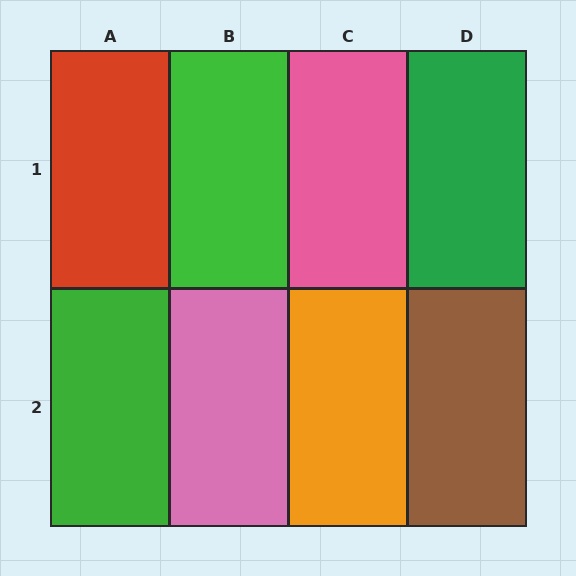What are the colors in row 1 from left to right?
Red, green, pink, green.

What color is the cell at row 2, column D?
Brown.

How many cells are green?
3 cells are green.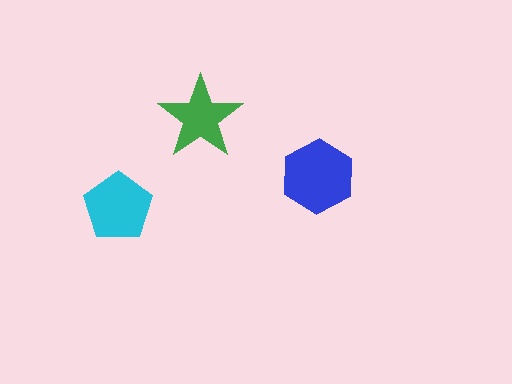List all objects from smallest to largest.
The green star, the cyan pentagon, the blue hexagon.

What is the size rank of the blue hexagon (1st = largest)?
1st.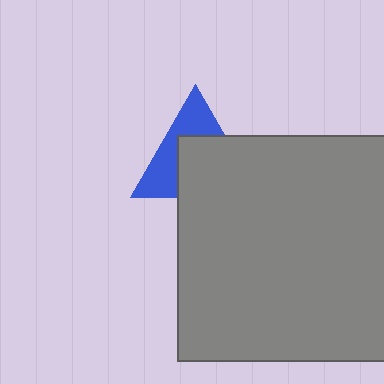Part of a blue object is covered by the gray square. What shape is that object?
It is a triangle.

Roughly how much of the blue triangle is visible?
About half of it is visible (roughly 45%).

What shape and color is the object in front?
The object in front is a gray square.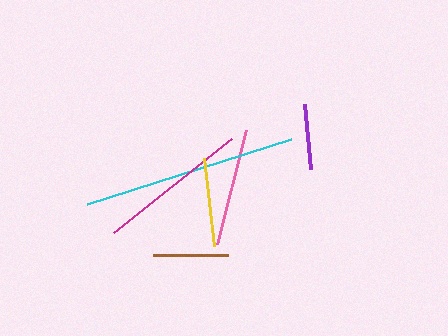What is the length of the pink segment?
The pink segment is approximately 117 pixels long.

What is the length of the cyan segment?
The cyan segment is approximately 215 pixels long.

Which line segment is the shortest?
The purple line is the shortest at approximately 65 pixels.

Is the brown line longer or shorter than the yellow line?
The yellow line is longer than the brown line.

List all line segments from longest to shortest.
From longest to shortest: cyan, magenta, pink, yellow, brown, purple.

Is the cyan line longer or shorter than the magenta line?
The cyan line is longer than the magenta line.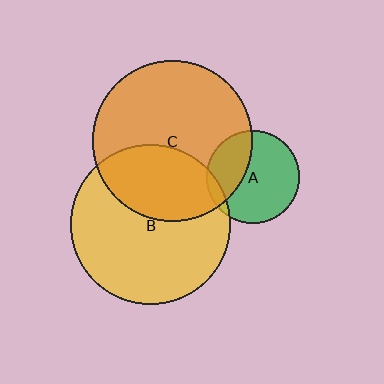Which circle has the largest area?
Circle C (orange).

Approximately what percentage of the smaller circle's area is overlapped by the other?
Approximately 35%.